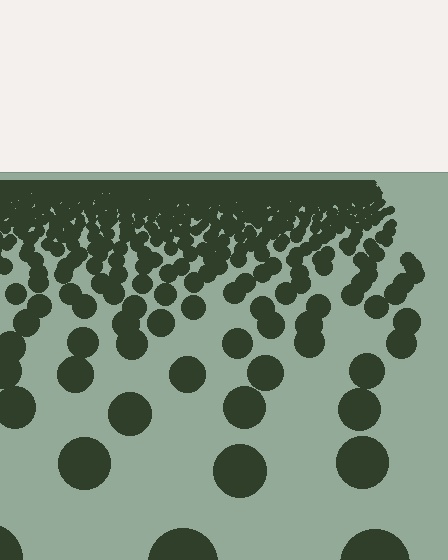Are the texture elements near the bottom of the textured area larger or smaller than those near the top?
Larger. Near the bottom, elements are closer to the viewer and appear at a bigger on-screen size.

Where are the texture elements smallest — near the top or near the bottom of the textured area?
Near the top.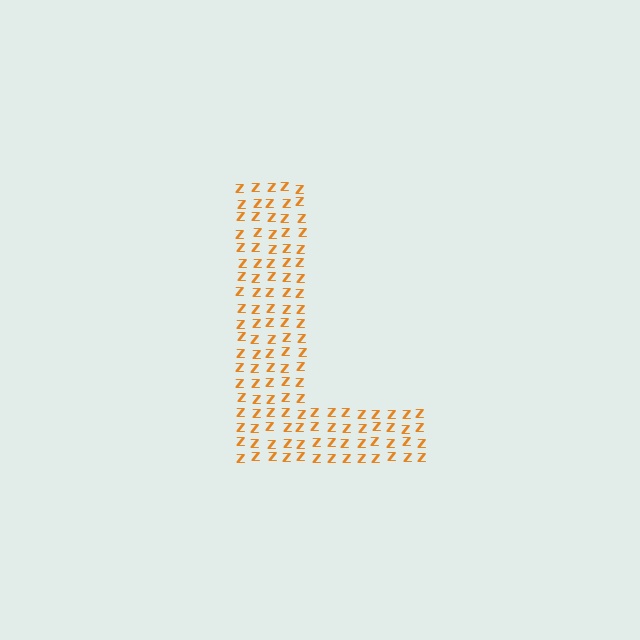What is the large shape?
The large shape is the letter L.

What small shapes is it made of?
It is made of small letter Z's.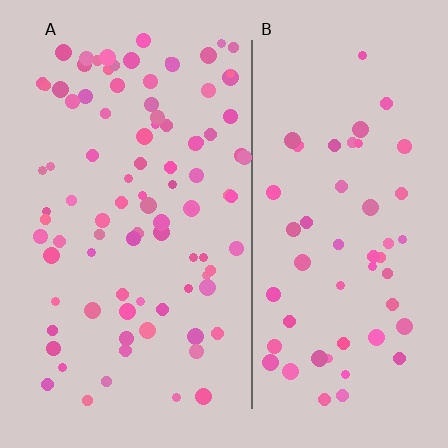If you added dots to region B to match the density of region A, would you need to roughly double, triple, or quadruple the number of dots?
Approximately double.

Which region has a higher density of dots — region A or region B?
A (the left).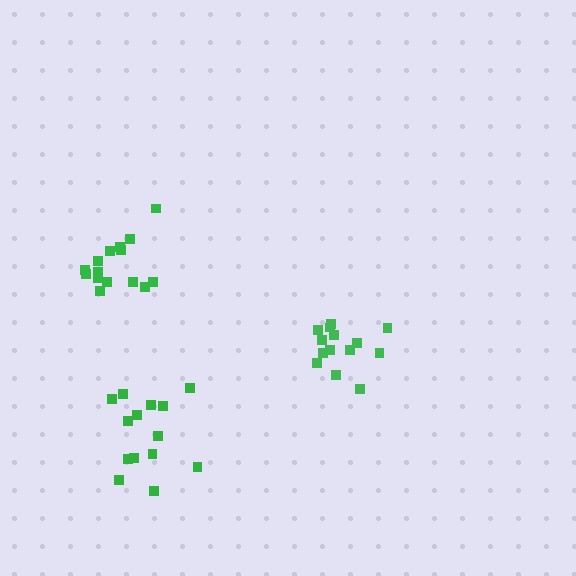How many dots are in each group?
Group 1: 15 dots, Group 2: 14 dots, Group 3: 14 dots (43 total).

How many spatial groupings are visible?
There are 3 spatial groupings.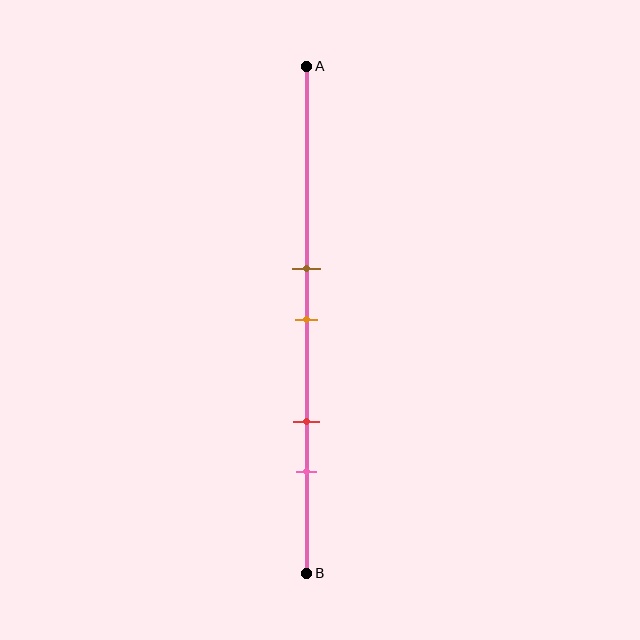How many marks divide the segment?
There are 4 marks dividing the segment.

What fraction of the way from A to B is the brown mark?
The brown mark is approximately 40% (0.4) of the way from A to B.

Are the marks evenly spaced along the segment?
No, the marks are not evenly spaced.